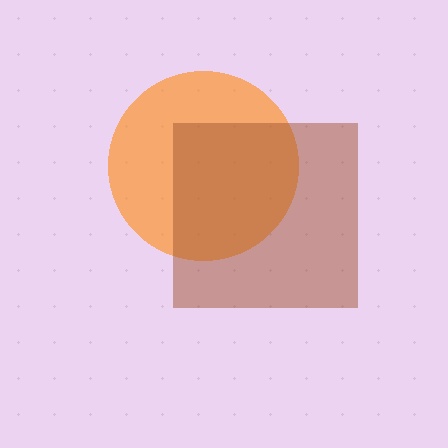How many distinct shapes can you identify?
There are 2 distinct shapes: an orange circle, a brown square.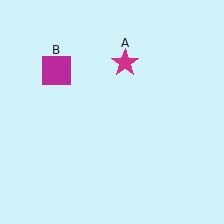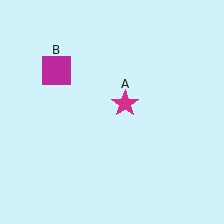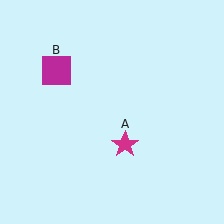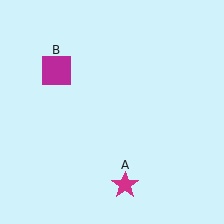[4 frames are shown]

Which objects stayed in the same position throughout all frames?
Magenta square (object B) remained stationary.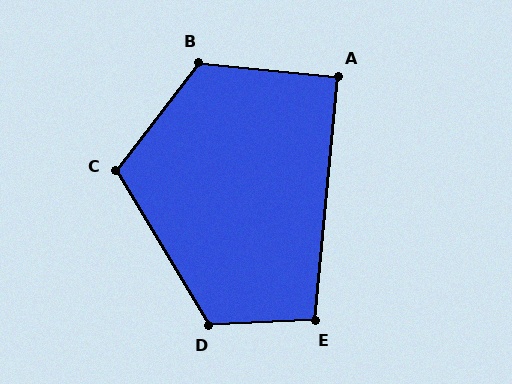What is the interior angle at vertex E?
Approximately 98 degrees (obtuse).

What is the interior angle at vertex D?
Approximately 118 degrees (obtuse).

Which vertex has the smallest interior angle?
A, at approximately 90 degrees.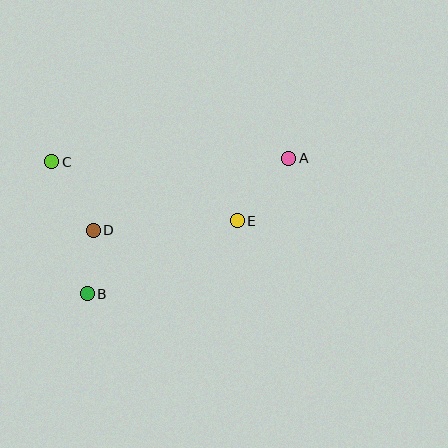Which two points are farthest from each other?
Points A and B are farthest from each other.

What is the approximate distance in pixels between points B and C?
The distance between B and C is approximately 137 pixels.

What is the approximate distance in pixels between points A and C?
The distance between A and C is approximately 237 pixels.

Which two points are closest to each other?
Points B and D are closest to each other.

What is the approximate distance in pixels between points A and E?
The distance between A and E is approximately 81 pixels.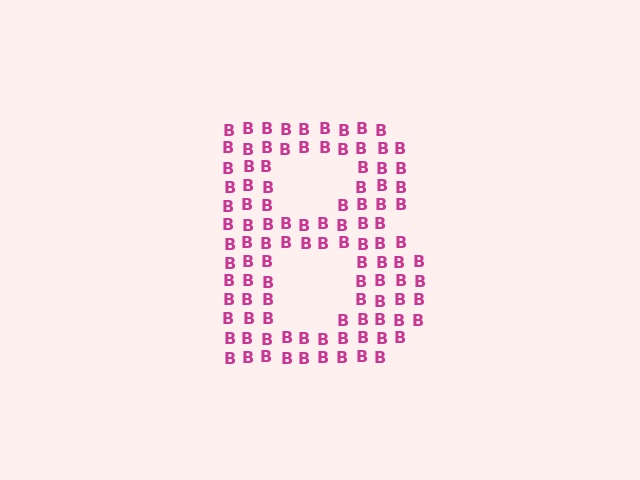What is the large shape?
The large shape is the letter B.